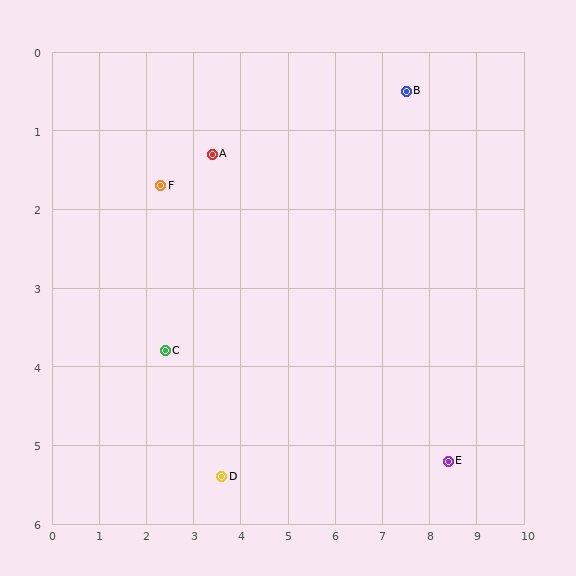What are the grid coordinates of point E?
Point E is at approximately (8.4, 5.2).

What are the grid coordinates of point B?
Point B is at approximately (7.5, 0.5).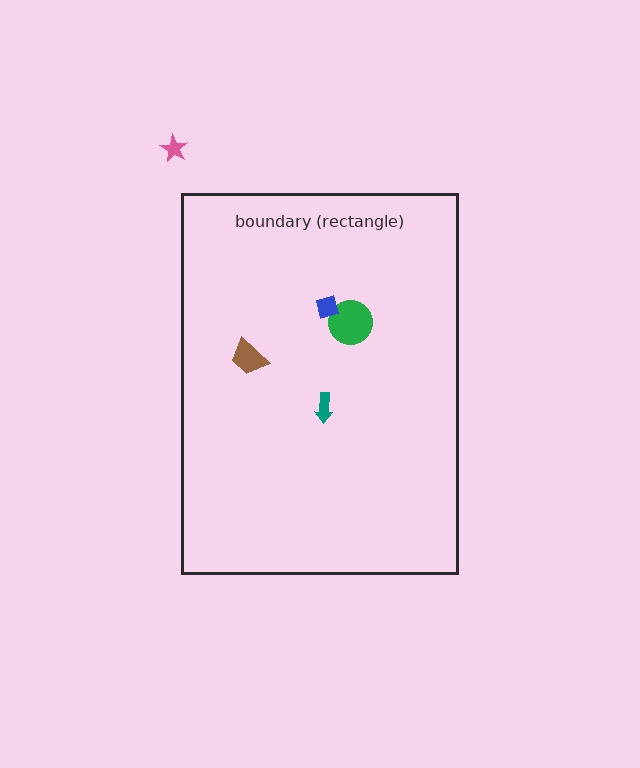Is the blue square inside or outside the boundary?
Inside.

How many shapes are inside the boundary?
4 inside, 1 outside.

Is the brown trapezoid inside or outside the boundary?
Inside.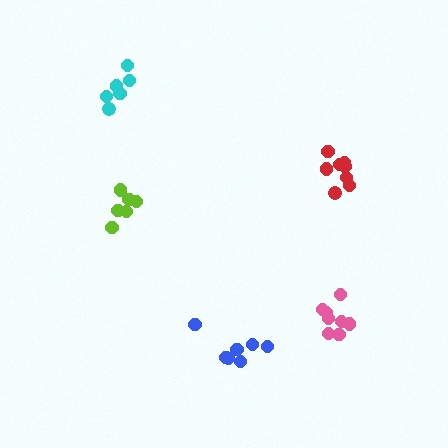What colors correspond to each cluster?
The clusters are colored: blue, lime, red, pink, cyan.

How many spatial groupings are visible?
There are 5 spatial groupings.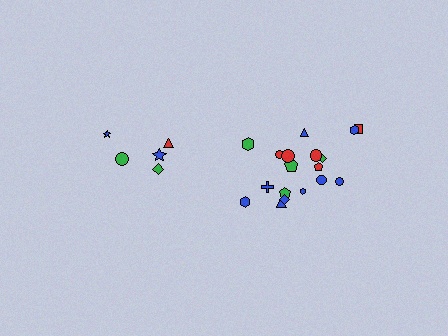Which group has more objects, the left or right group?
The right group.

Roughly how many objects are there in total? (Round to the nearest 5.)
Roughly 25 objects in total.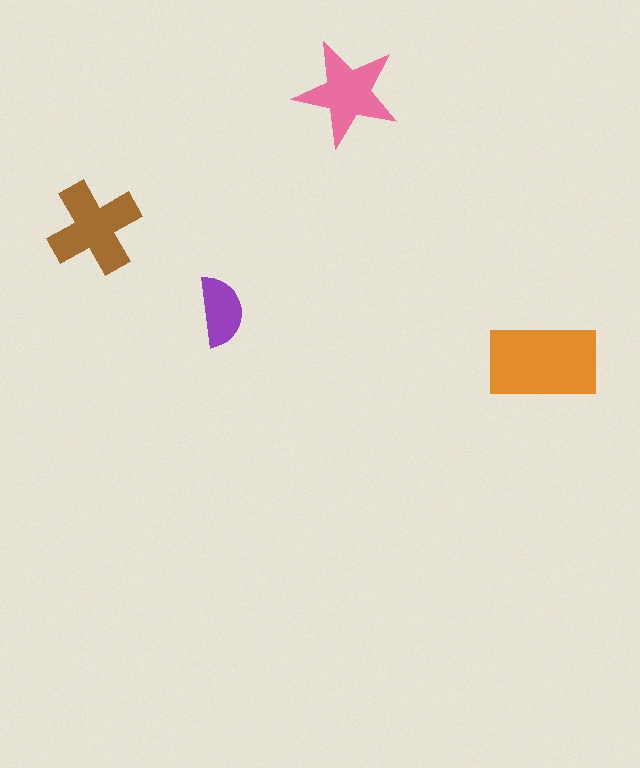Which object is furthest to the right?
The orange rectangle is rightmost.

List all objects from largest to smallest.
The orange rectangle, the brown cross, the pink star, the purple semicircle.